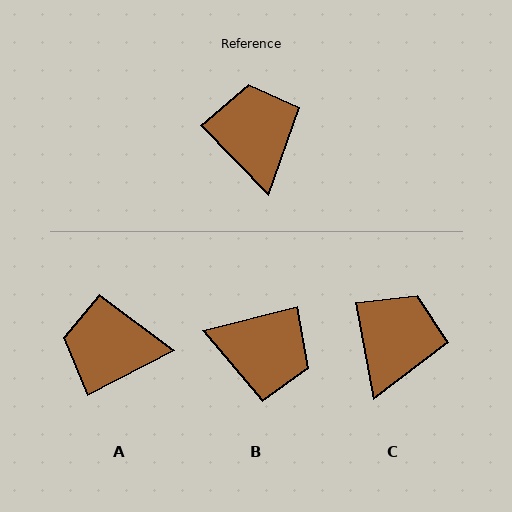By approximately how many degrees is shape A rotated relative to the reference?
Approximately 73 degrees counter-clockwise.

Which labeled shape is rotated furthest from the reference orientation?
B, about 120 degrees away.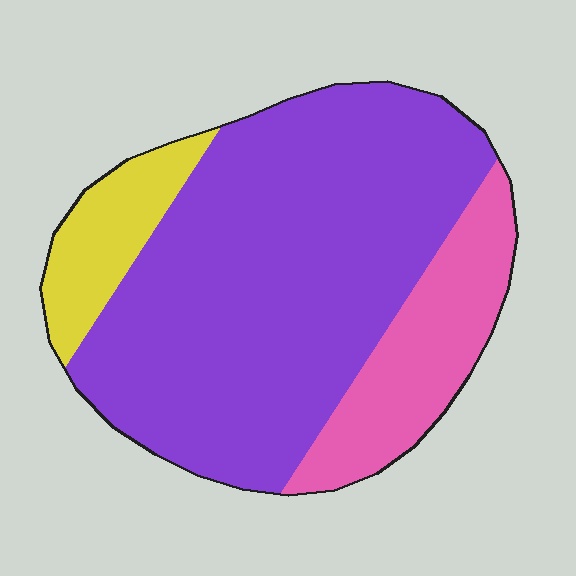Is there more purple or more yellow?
Purple.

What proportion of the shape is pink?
Pink takes up about one fifth (1/5) of the shape.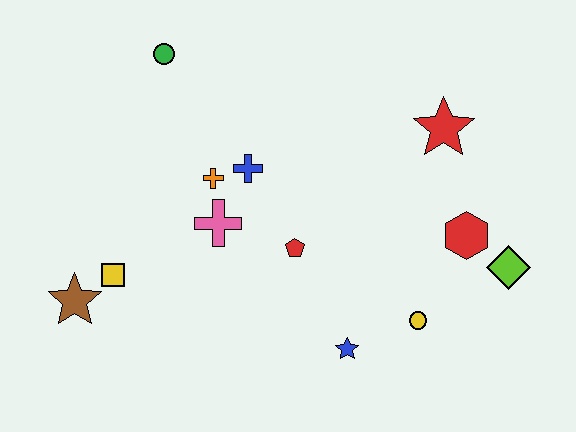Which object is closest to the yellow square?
The brown star is closest to the yellow square.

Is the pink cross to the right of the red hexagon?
No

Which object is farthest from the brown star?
The lime diamond is farthest from the brown star.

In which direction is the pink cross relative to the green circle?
The pink cross is below the green circle.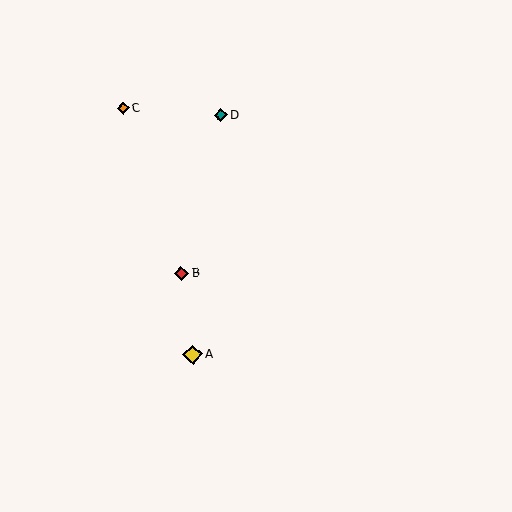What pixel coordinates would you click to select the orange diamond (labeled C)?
Click at (123, 108) to select the orange diamond C.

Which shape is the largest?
The yellow diamond (labeled A) is the largest.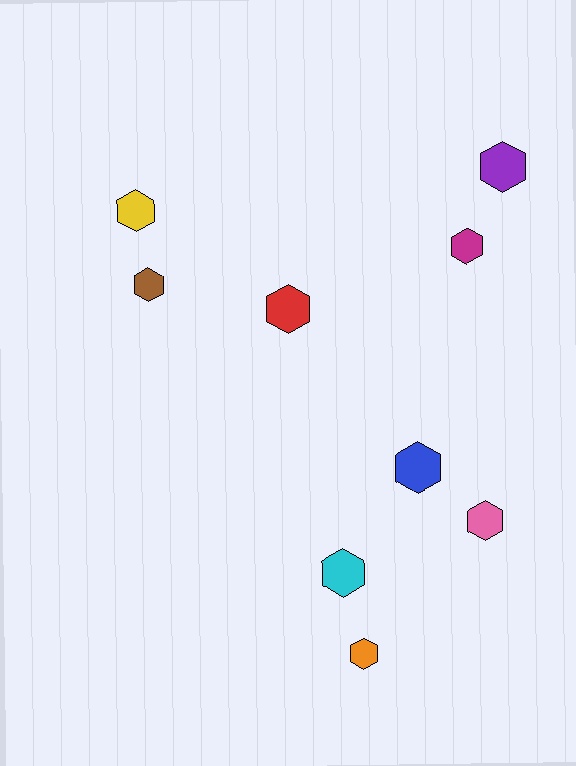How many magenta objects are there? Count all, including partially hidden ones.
There is 1 magenta object.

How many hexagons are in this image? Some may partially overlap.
There are 9 hexagons.